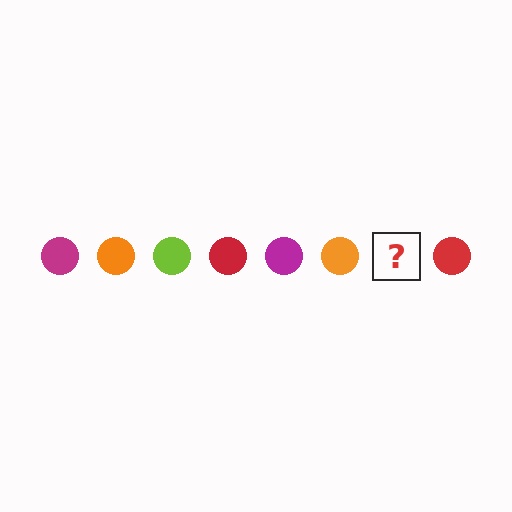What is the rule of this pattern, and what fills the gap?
The rule is that the pattern cycles through magenta, orange, lime, red circles. The gap should be filled with a lime circle.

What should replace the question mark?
The question mark should be replaced with a lime circle.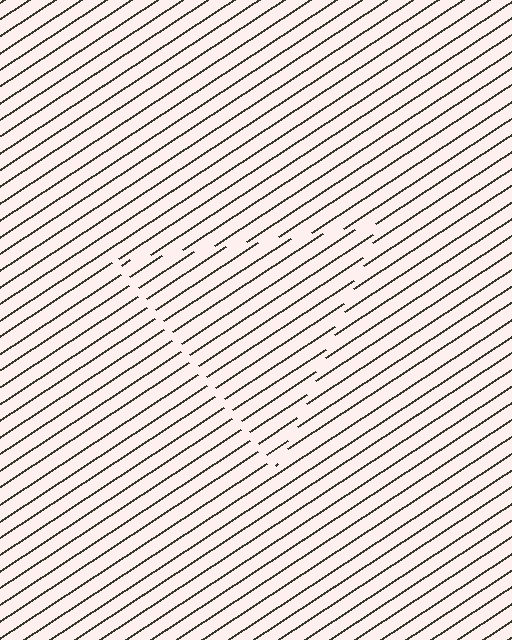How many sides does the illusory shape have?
3 sides — the line-ends trace a triangle.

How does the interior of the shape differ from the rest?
The interior of the shape contains the same grating, shifted by half a period — the contour is defined by the phase discontinuity where line-ends from the inner and outer gratings abut.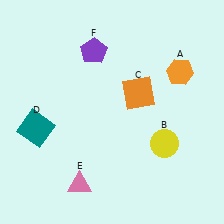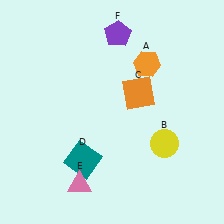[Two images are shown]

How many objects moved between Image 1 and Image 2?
3 objects moved between the two images.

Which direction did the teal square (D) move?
The teal square (D) moved right.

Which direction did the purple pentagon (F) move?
The purple pentagon (F) moved right.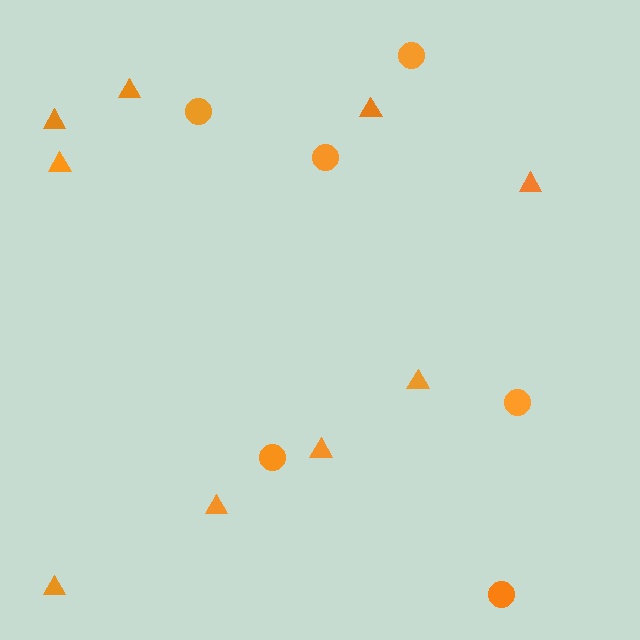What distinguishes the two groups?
There are 2 groups: one group of circles (6) and one group of triangles (9).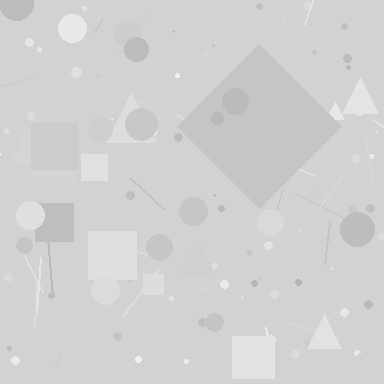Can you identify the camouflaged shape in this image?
The camouflaged shape is a diamond.